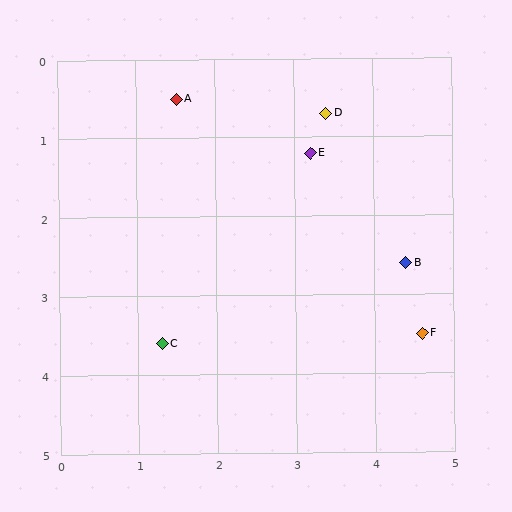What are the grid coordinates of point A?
Point A is at approximately (1.5, 0.5).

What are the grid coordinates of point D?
Point D is at approximately (3.4, 0.7).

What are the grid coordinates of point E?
Point E is at approximately (3.2, 1.2).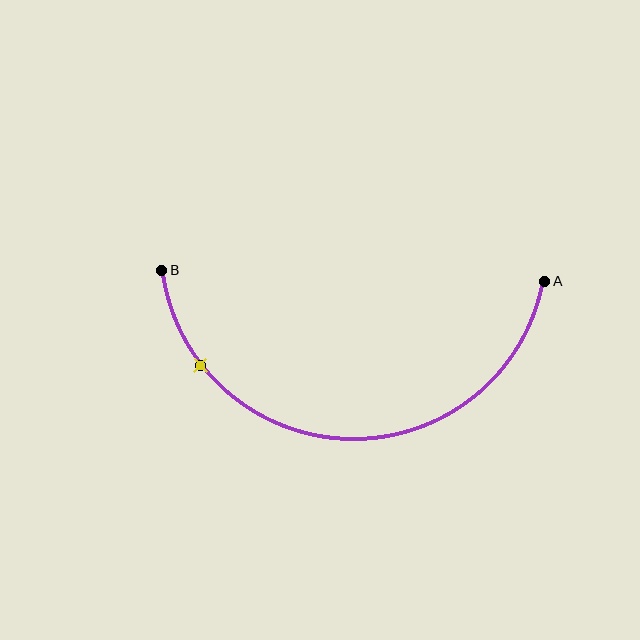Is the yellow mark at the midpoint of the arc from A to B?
No. The yellow mark lies on the arc but is closer to endpoint B. The arc midpoint would be at the point on the curve equidistant along the arc from both A and B.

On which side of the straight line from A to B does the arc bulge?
The arc bulges below the straight line connecting A and B.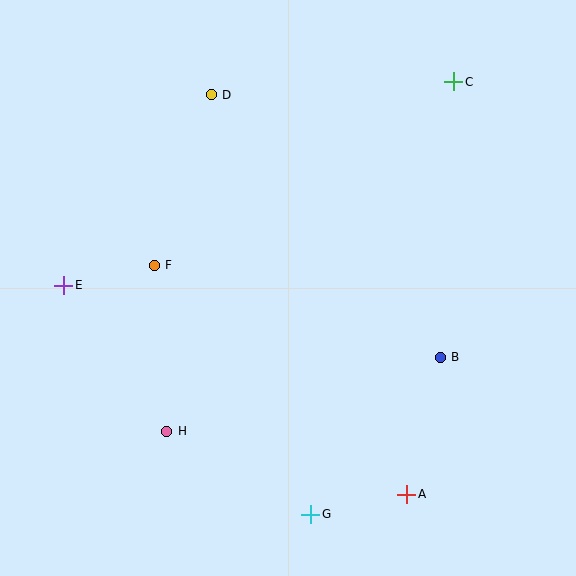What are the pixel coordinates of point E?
Point E is at (64, 285).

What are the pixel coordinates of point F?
Point F is at (154, 265).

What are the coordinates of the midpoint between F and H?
The midpoint between F and H is at (160, 348).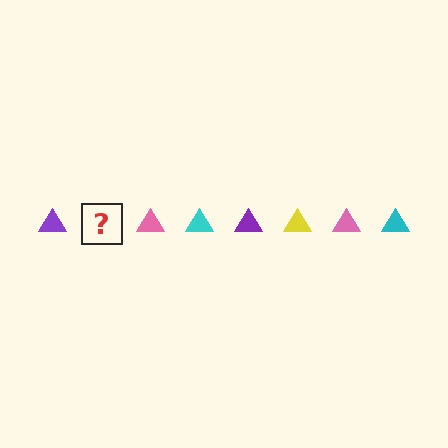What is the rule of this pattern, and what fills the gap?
The rule is that the pattern cycles through purple, yellow, pink, cyan triangles. The gap should be filled with a yellow triangle.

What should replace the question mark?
The question mark should be replaced with a yellow triangle.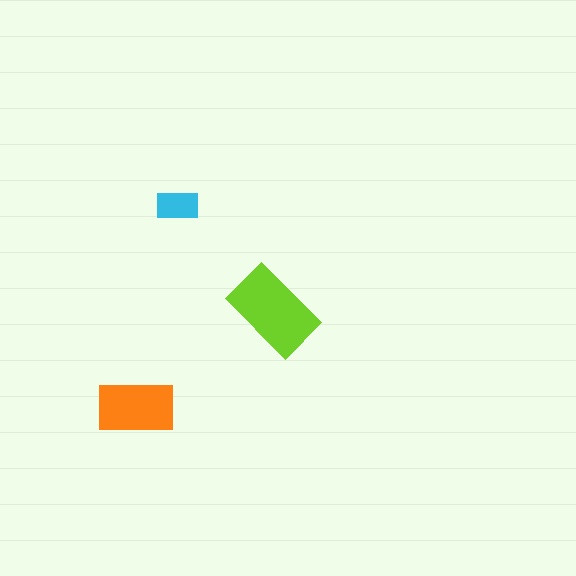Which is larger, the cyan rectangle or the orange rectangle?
The orange one.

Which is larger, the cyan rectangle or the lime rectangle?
The lime one.